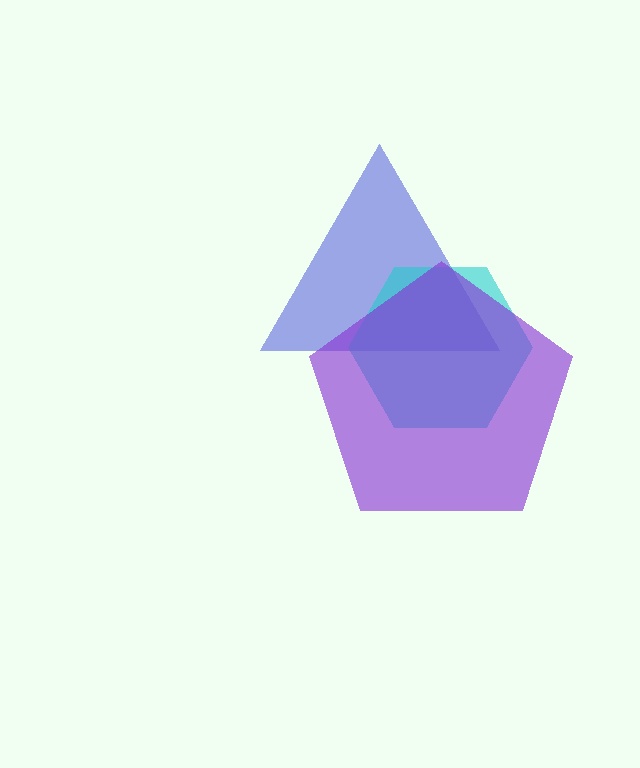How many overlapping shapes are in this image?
There are 3 overlapping shapes in the image.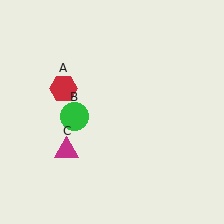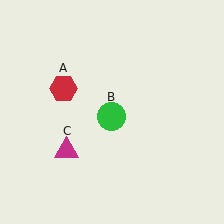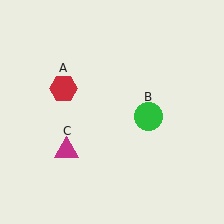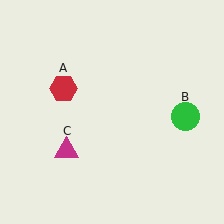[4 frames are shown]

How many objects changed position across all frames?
1 object changed position: green circle (object B).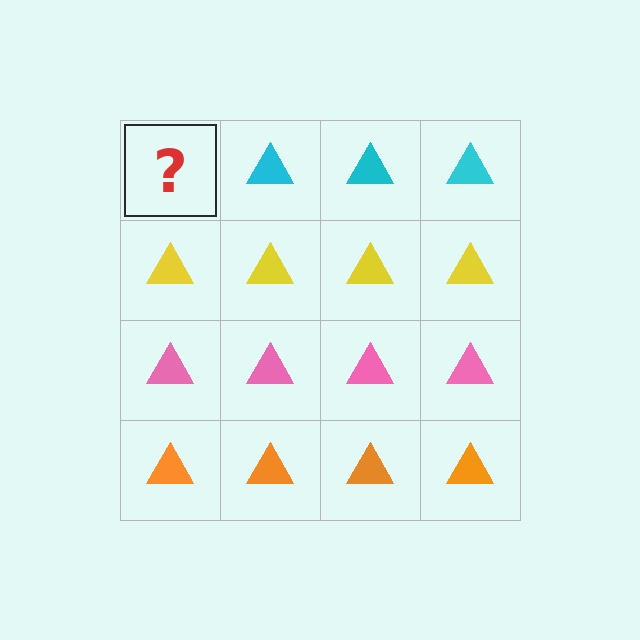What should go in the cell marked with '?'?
The missing cell should contain a cyan triangle.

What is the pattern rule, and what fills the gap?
The rule is that each row has a consistent color. The gap should be filled with a cyan triangle.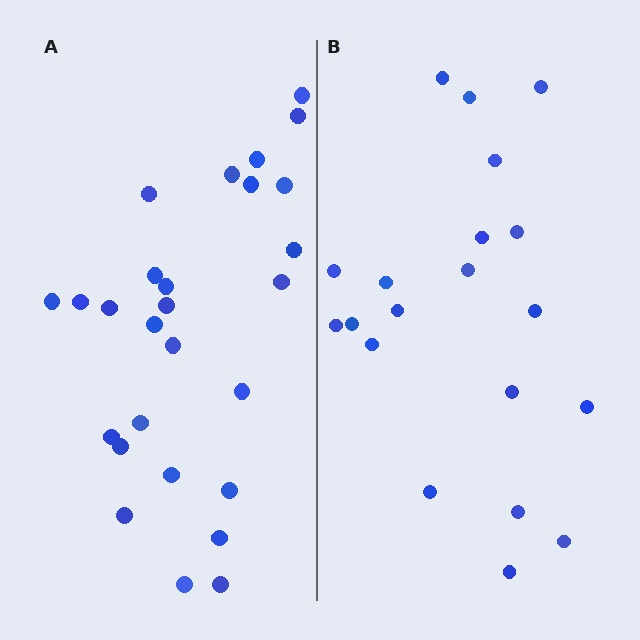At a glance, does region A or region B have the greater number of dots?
Region A (the left region) has more dots.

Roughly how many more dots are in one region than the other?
Region A has roughly 8 or so more dots than region B.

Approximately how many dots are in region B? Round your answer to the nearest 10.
About 20 dots.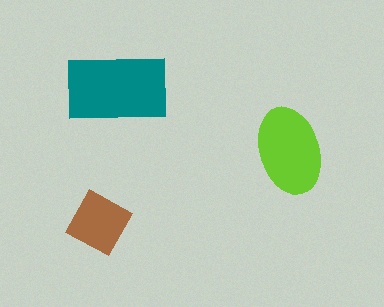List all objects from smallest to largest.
The brown diamond, the lime ellipse, the teal rectangle.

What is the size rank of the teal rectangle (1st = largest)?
1st.